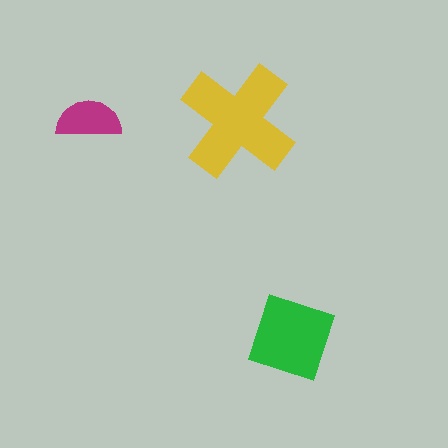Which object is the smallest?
The magenta semicircle.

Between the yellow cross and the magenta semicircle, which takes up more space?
The yellow cross.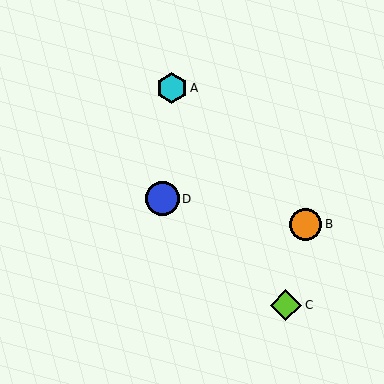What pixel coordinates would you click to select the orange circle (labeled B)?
Click at (306, 224) to select the orange circle B.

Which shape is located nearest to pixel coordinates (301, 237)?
The orange circle (labeled B) at (306, 224) is nearest to that location.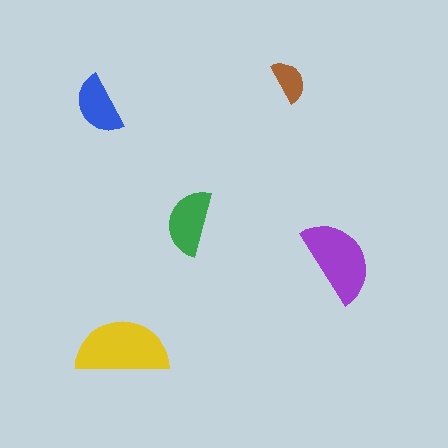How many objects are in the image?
There are 5 objects in the image.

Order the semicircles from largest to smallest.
the yellow one, the purple one, the green one, the blue one, the brown one.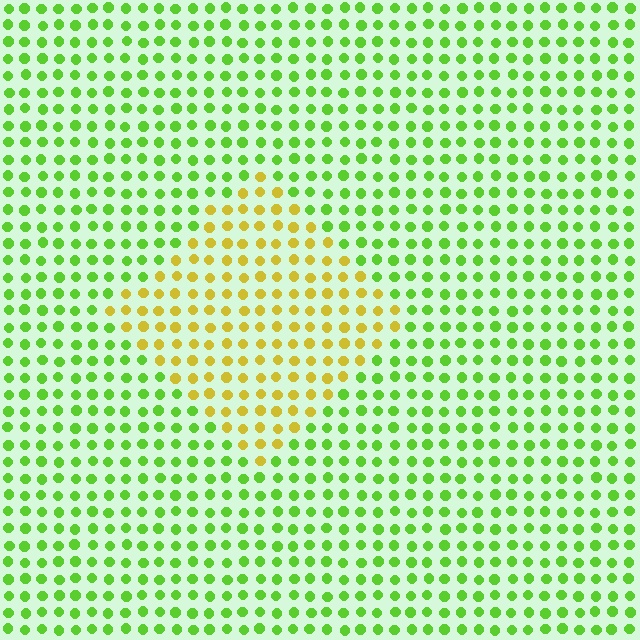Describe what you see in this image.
The image is filled with small lime elements in a uniform arrangement. A diamond-shaped region is visible where the elements are tinted to a slightly different hue, forming a subtle color boundary.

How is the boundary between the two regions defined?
The boundary is defined purely by a slight shift in hue (about 50 degrees). Spacing, size, and orientation are identical on both sides.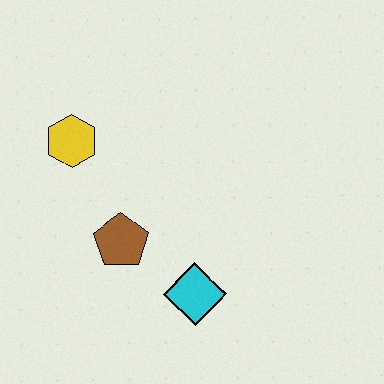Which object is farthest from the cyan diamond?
The yellow hexagon is farthest from the cyan diamond.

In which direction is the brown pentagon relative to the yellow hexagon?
The brown pentagon is below the yellow hexagon.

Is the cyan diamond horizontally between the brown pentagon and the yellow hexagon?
No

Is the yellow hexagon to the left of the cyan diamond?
Yes